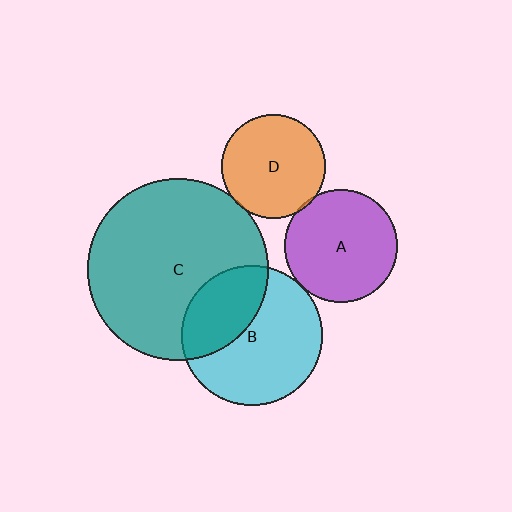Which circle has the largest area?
Circle C (teal).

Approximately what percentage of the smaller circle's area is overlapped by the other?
Approximately 5%.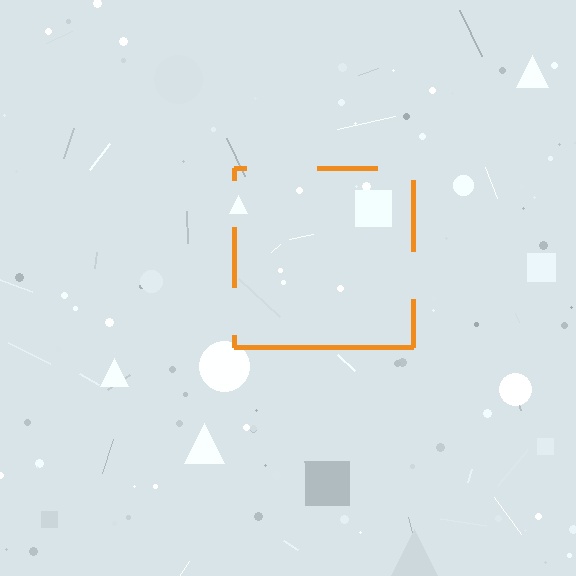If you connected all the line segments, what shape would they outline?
They would outline a square.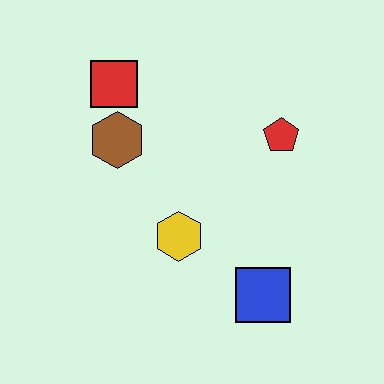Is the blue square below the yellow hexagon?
Yes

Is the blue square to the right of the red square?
Yes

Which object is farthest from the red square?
The blue square is farthest from the red square.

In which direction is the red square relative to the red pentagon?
The red square is to the left of the red pentagon.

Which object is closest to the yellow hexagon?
The blue square is closest to the yellow hexagon.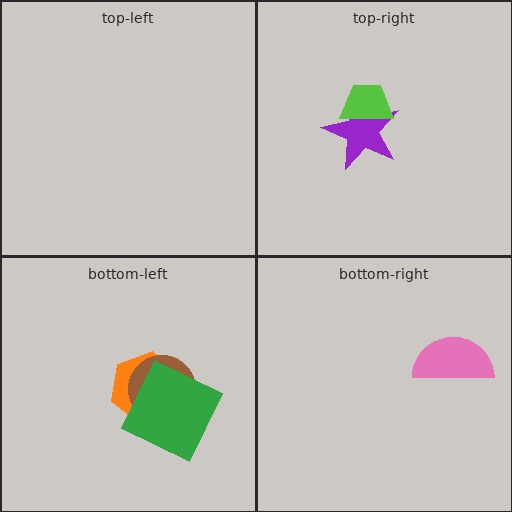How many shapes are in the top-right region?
2.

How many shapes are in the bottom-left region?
3.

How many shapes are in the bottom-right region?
1.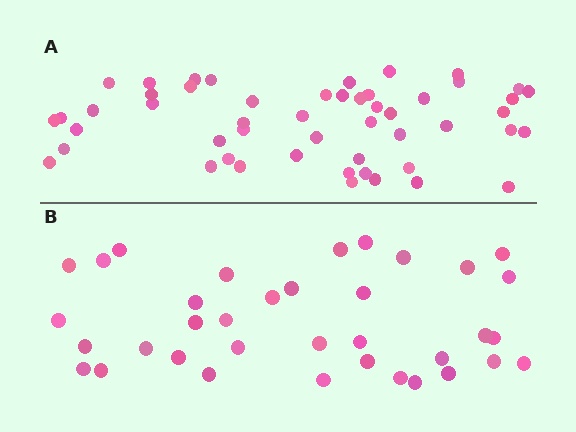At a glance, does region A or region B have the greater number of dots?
Region A (the top region) has more dots.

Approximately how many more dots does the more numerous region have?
Region A has approximately 15 more dots than region B.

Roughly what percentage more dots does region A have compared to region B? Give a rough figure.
About 40% more.